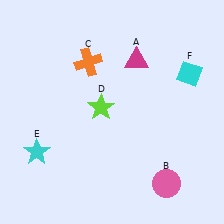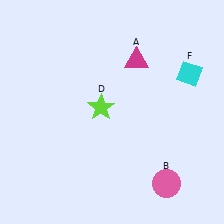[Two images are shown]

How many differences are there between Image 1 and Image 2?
There are 2 differences between the two images.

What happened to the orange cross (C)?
The orange cross (C) was removed in Image 2. It was in the top-left area of Image 1.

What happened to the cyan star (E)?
The cyan star (E) was removed in Image 2. It was in the bottom-left area of Image 1.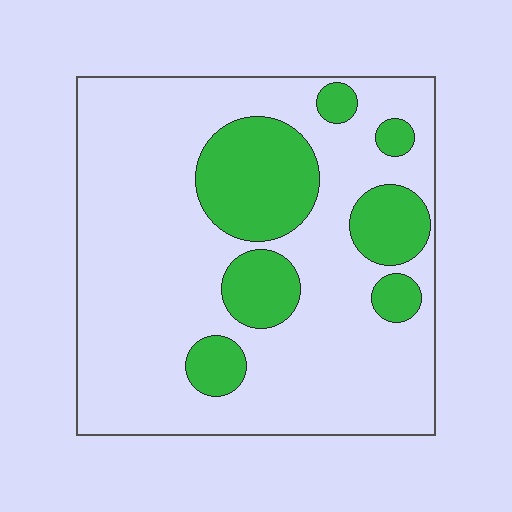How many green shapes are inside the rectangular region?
7.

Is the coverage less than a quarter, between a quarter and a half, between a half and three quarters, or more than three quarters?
Less than a quarter.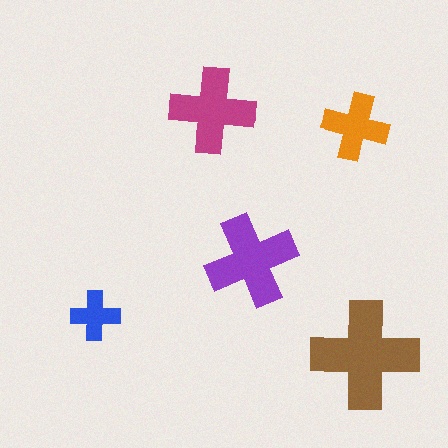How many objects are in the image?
There are 5 objects in the image.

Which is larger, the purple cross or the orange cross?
The purple one.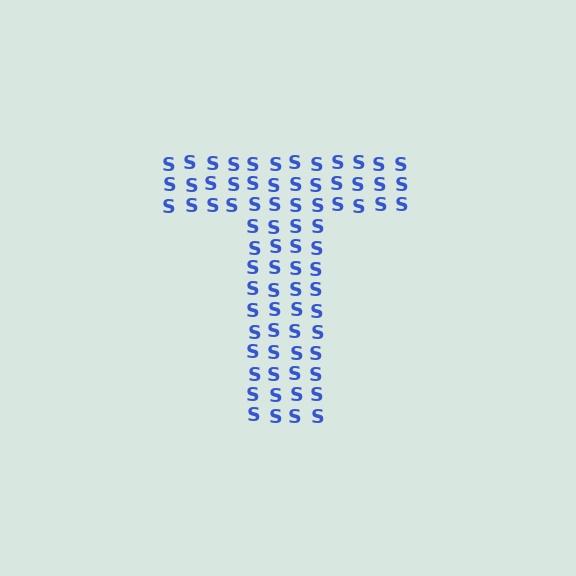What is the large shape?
The large shape is the letter T.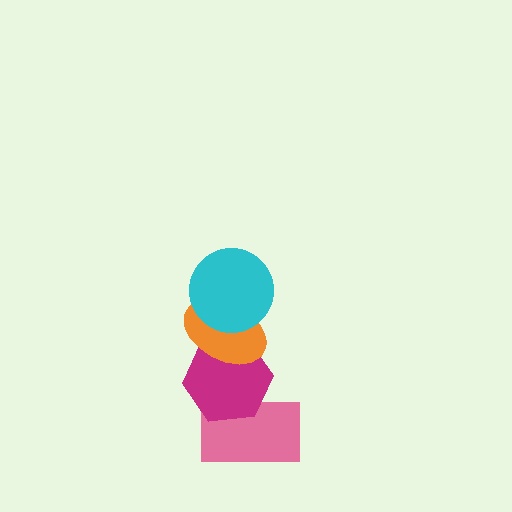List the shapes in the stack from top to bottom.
From top to bottom: the cyan circle, the orange ellipse, the magenta hexagon, the pink rectangle.